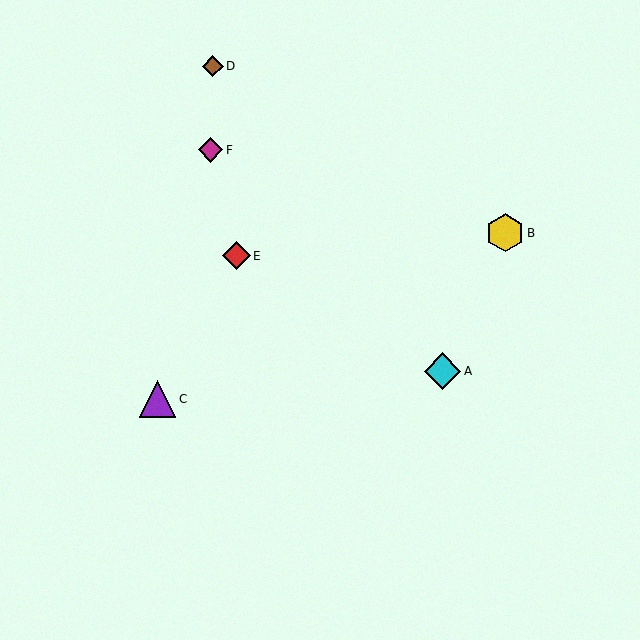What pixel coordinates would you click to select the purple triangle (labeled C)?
Click at (157, 399) to select the purple triangle C.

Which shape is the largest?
The yellow hexagon (labeled B) is the largest.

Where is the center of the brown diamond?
The center of the brown diamond is at (213, 66).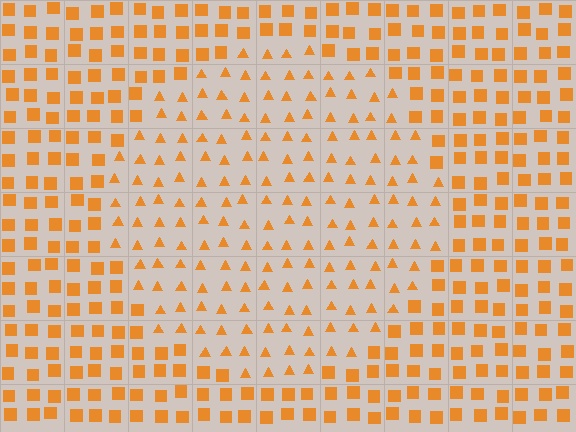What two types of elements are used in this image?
The image uses triangles inside the circle region and squares outside it.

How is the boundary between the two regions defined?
The boundary is defined by a change in element shape: triangles inside vs. squares outside. All elements share the same color and spacing.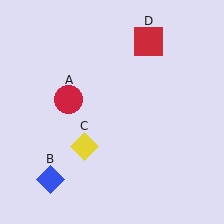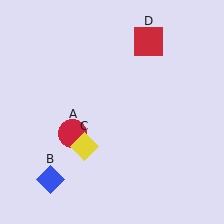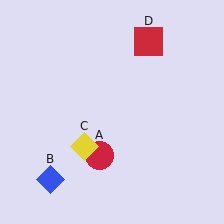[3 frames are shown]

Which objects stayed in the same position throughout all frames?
Blue diamond (object B) and yellow diamond (object C) and red square (object D) remained stationary.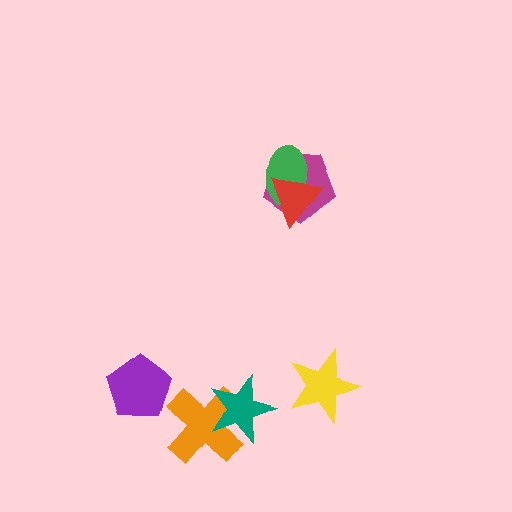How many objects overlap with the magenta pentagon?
2 objects overlap with the magenta pentagon.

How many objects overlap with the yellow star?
0 objects overlap with the yellow star.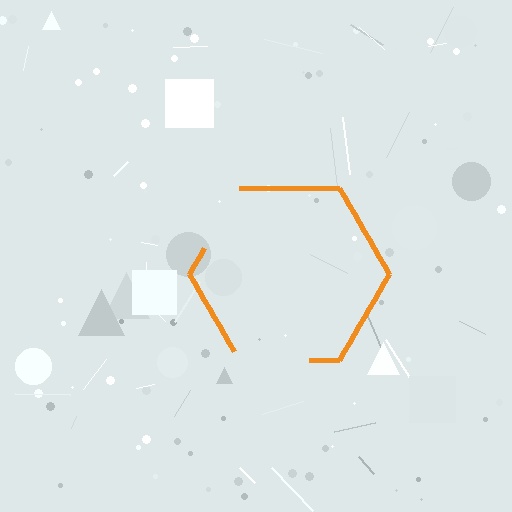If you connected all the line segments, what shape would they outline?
They would outline a hexagon.